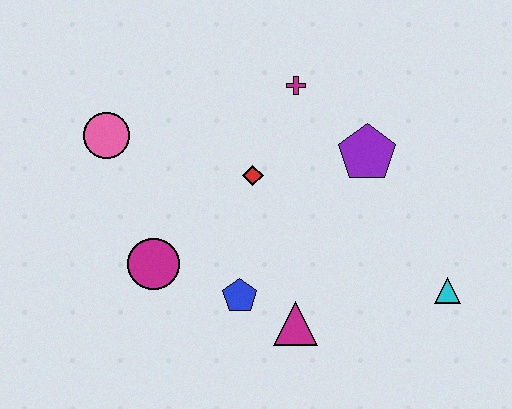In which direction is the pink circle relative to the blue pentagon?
The pink circle is above the blue pentagon.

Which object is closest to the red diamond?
The magenta cross is closest to the red diamond.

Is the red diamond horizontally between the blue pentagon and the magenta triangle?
Yes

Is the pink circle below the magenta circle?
No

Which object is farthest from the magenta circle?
The cyan triangle is farthest from the magenta circle.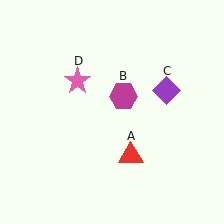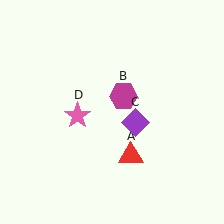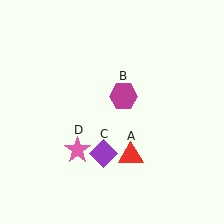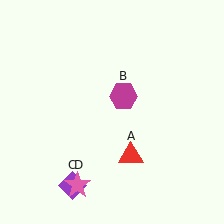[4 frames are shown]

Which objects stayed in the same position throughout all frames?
Red triangle (object A) and magenta hexagon (object B) remained stationary.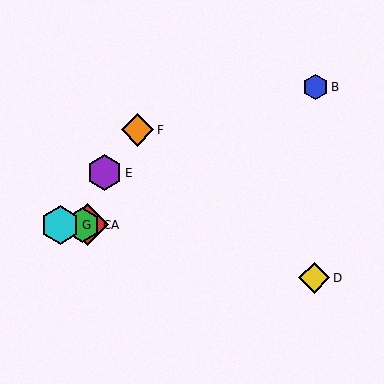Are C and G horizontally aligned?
Yes, both are at y≈225.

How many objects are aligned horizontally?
3 objects (A, C, G) are aligned horizontally.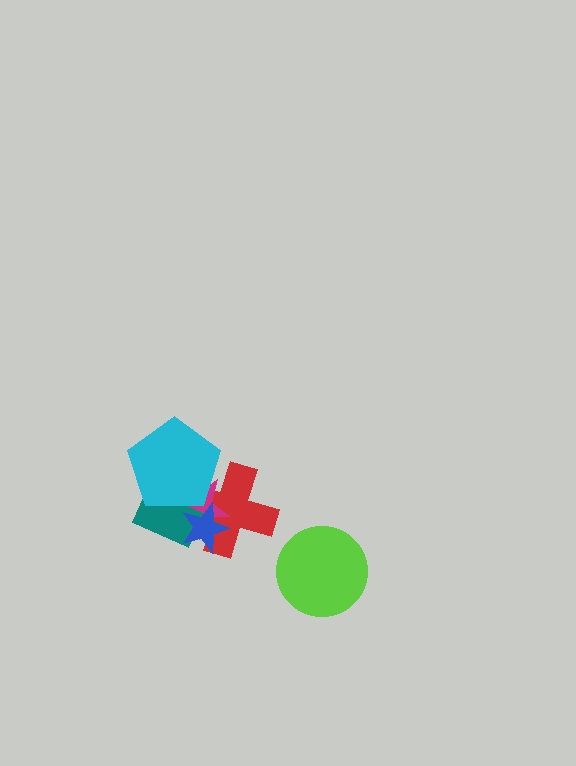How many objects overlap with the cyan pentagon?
3 objects overlap with the cyan pentagon.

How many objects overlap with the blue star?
3 objects overlap with the blue star.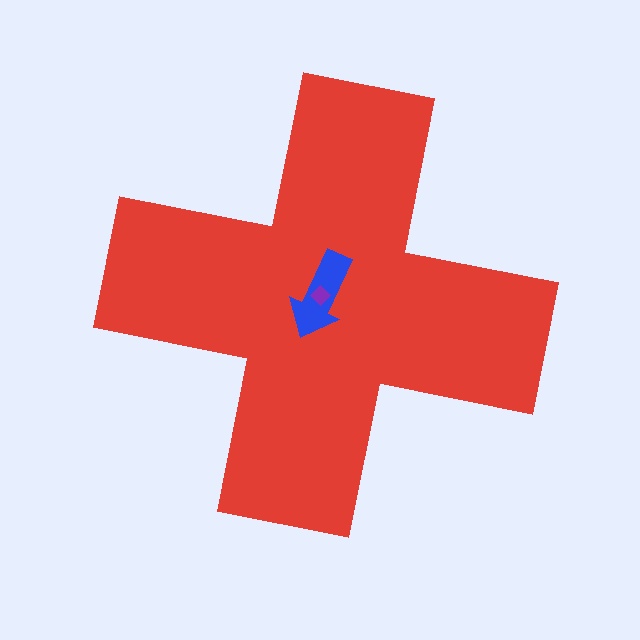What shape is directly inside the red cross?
The blue arrow.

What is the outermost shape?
The red cross.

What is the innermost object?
The purple diamond.